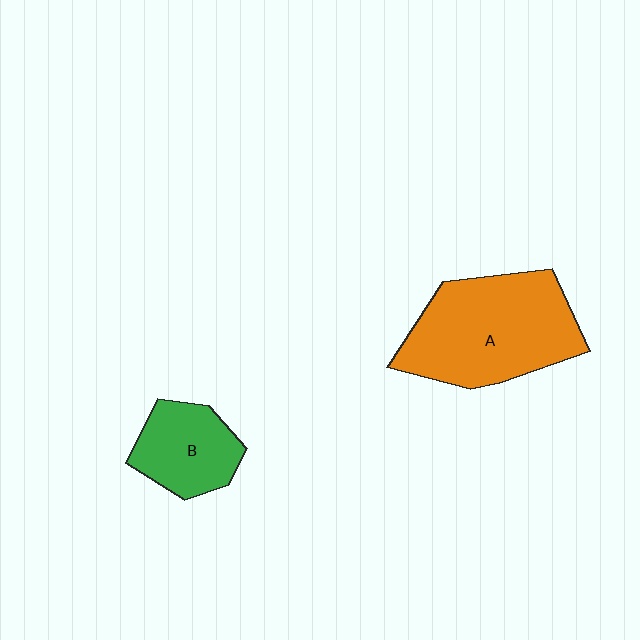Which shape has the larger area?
Shape A (orange).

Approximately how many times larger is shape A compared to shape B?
Approximately 2.0 times.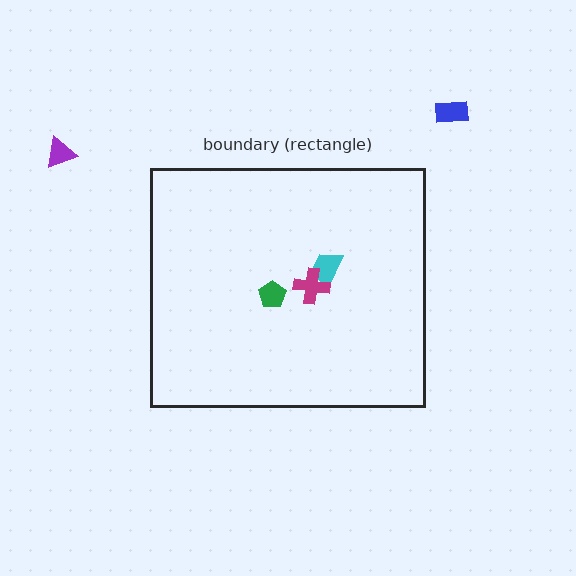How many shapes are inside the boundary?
3 inside, 2 outside.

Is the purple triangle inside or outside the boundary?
Outside.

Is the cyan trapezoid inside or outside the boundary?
Inside.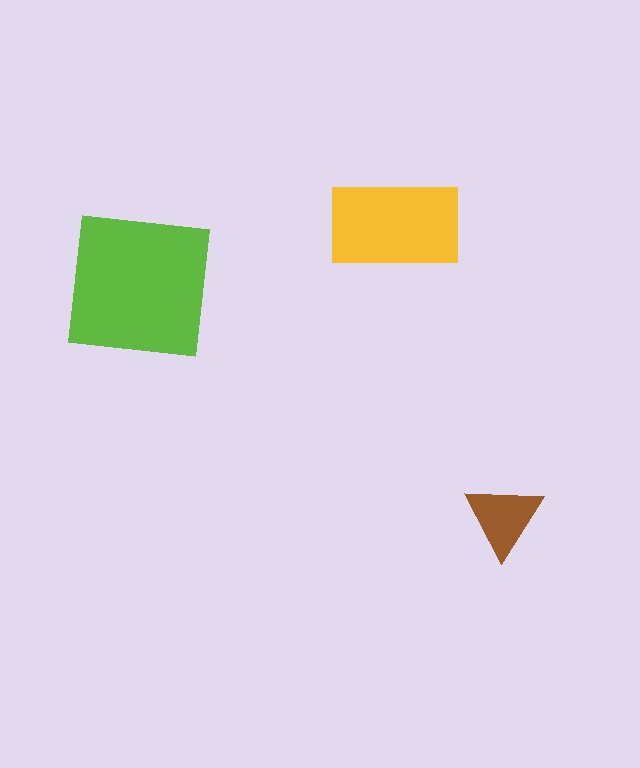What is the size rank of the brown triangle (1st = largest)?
3rd.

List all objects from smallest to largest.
The brown triangle, the yellow rectangle, the lime square.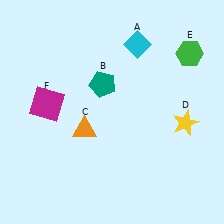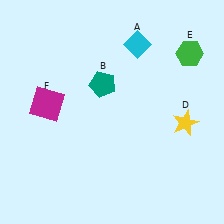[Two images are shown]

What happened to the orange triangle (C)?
The orange triangle (C) was removed in Image 2. It was in the bottom-left area of Image 1.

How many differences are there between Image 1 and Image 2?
There is 1 difference between the two images.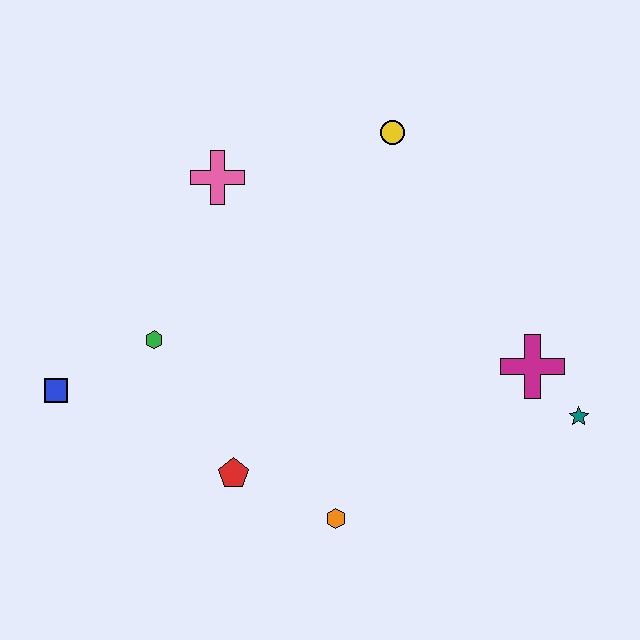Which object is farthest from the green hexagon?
The teal star is farthest from the green hexagon.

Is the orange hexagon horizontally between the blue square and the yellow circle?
Yes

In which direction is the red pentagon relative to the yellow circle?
The red pentagon is below the yellow circle.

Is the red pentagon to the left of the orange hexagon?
Yes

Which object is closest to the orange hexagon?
The red pentagon is closest to the orange hexagon.